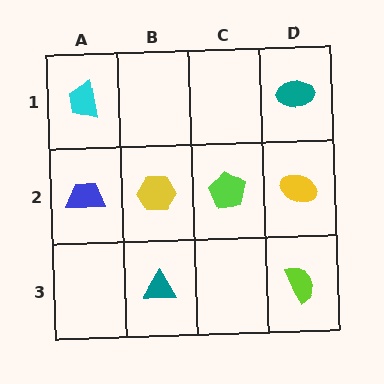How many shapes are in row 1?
2 shapes.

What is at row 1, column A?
A cyan trapezoid.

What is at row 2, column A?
A blue trapezoid.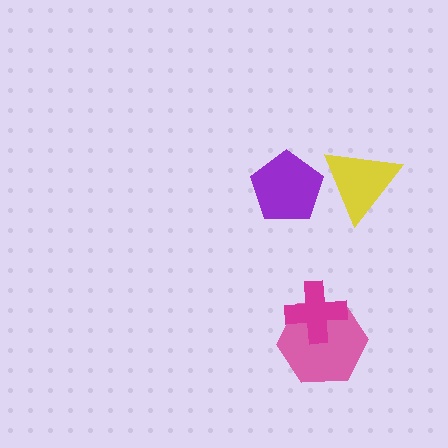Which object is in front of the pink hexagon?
The magenta cross is in front of the pink hexagon.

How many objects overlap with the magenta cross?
1 object overlaps with the magenta cross.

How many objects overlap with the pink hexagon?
1 object overlaps with the pink hexagon.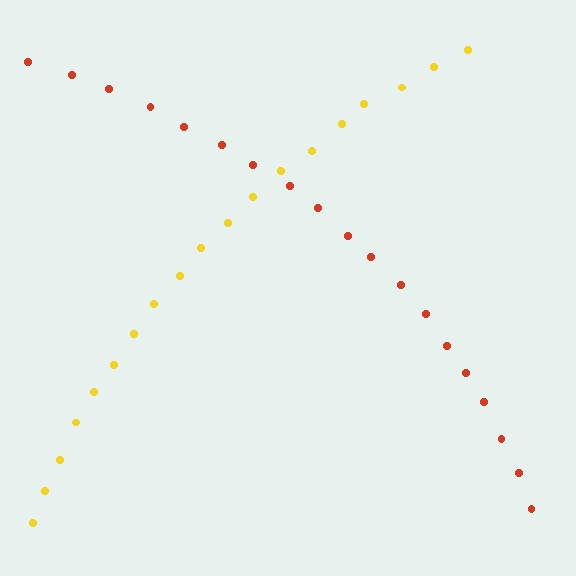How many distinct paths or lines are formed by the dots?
There are 2 distinct paths.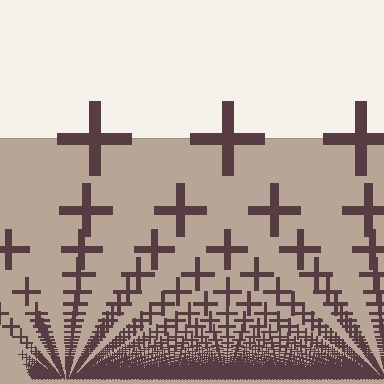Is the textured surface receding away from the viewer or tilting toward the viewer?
The surface appears to tilt toward the viewer. Texture elements get larger and sparser toward the top.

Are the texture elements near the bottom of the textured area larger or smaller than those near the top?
Smaller. The gradient is inverted — elements near the bottom are smaller and denser.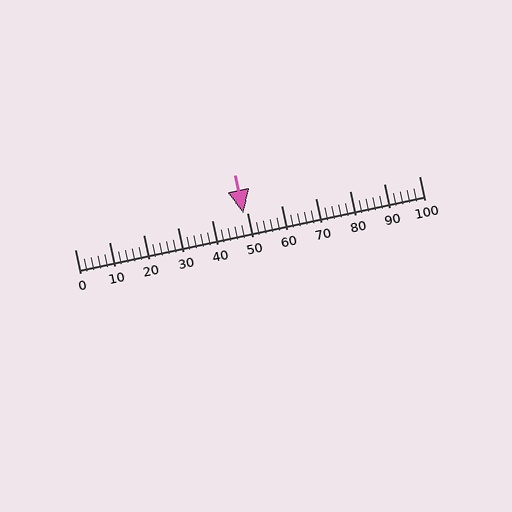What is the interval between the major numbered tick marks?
The major tick marks are spaced 10 units apart.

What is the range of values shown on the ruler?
The ruler shows values from 0 to 100.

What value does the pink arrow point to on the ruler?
The pink arrow points to approximately 49.